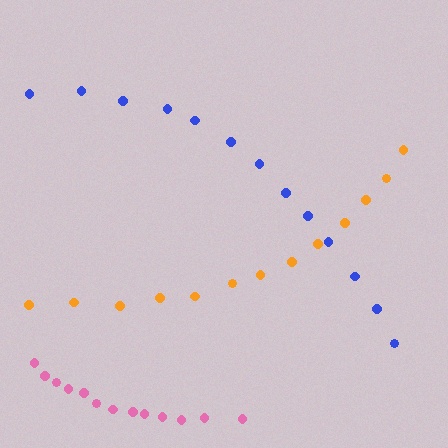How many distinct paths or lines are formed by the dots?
There are 3 distinct paths.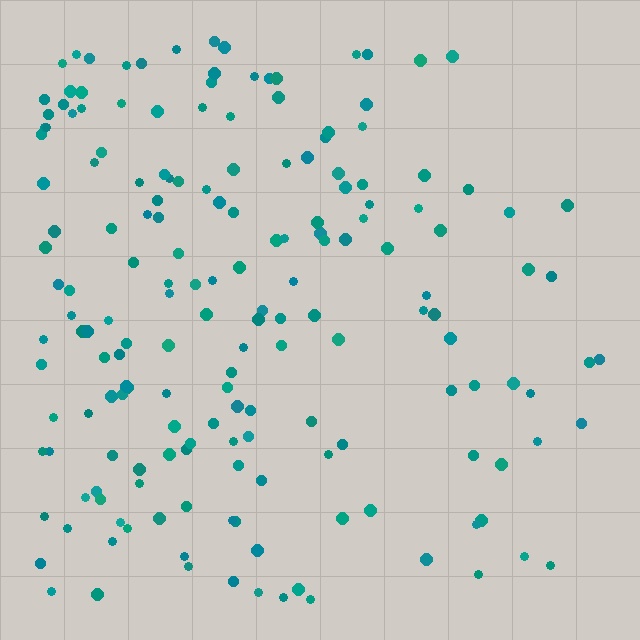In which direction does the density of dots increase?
From right to left, with the left side densest.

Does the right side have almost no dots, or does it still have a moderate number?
Still a moderate number, just noticeably fewer than the left.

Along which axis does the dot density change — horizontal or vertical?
Horizontal.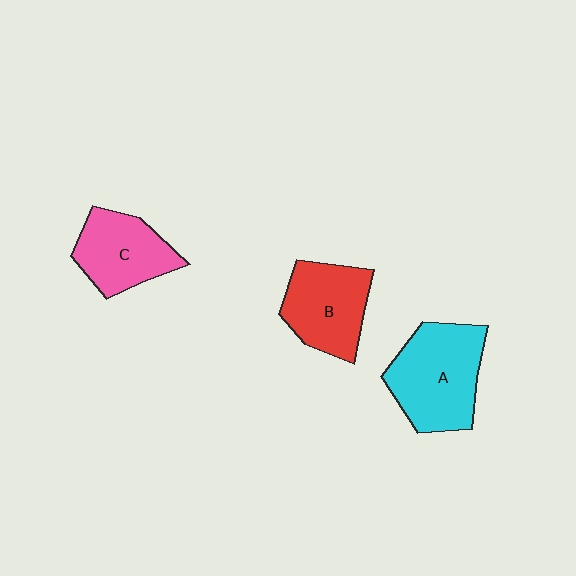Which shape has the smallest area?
Shape C (pink).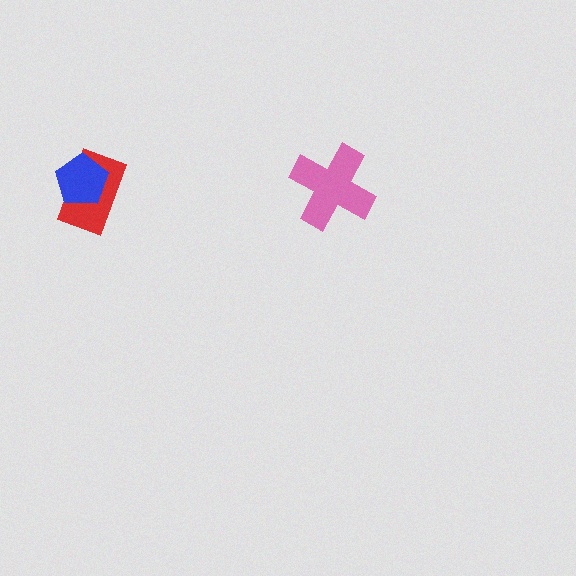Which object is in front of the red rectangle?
The blue pentagon is in front of the red rectangle.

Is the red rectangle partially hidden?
Yes, it is partially covered by another shape.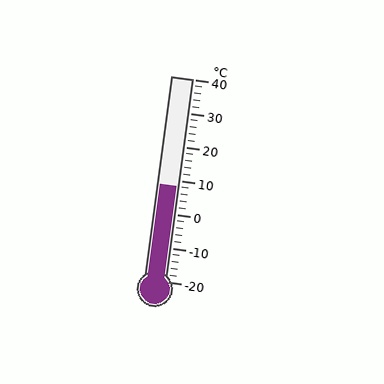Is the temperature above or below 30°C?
The temperature is below 30°C.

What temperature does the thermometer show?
The thermometer shows approximately 8°C.